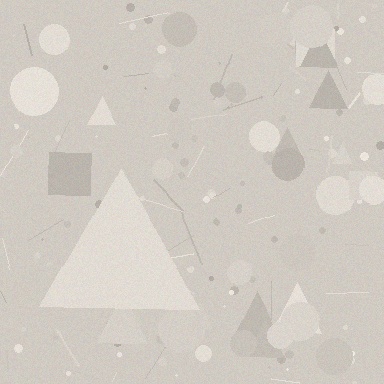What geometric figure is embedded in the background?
A triangle is embedded in the background.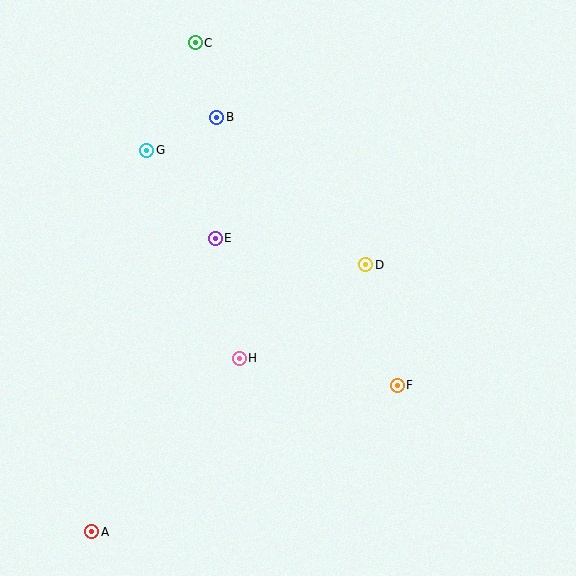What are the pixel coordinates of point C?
Point C is at (195, 43).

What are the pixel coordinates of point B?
Point B is at (217, 117).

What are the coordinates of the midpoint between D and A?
The midpoint between D and A is at (229, 398).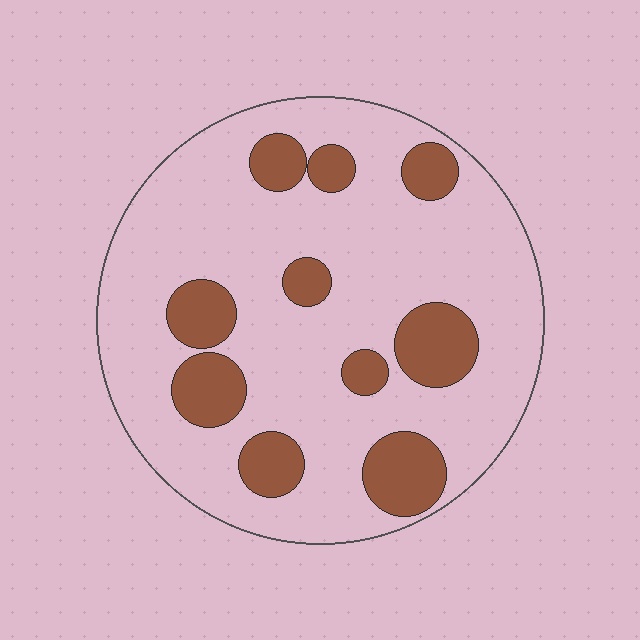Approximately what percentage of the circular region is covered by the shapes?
Approximately 20%.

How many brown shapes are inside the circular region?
10.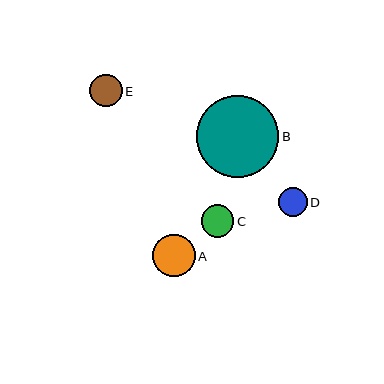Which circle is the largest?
Circle B is the largest with a size of approximately 82 pixels.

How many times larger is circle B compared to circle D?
Circle B is approximately 2.8 times the size of circle D.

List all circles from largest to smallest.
From largest to smallest: B, A, E, C, D.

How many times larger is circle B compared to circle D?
Circle B is approximately 2.8 times the size of circle D.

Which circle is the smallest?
Circle D is the smallest with a size of approximately 29 pixels.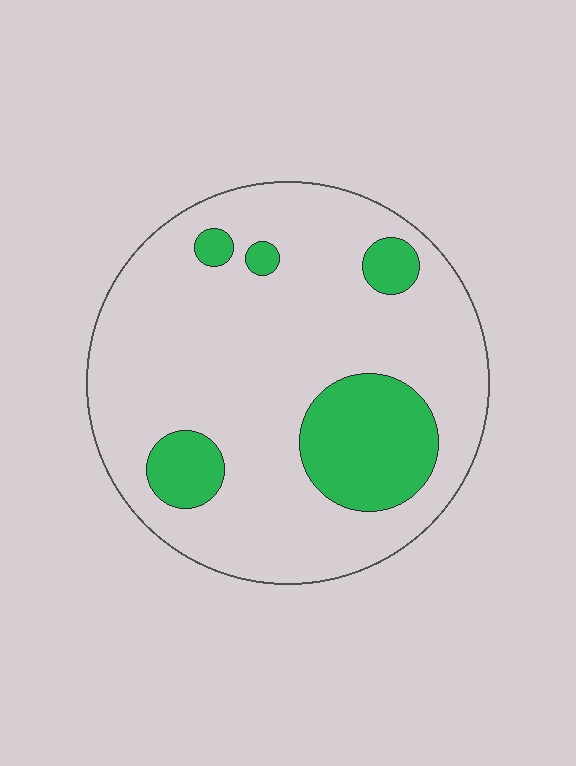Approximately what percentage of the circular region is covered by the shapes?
Approximately 20%.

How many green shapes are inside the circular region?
5.